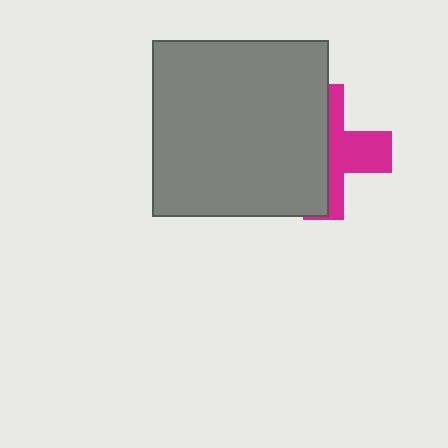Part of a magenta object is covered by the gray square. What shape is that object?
It is a cross.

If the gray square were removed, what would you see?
You would see the complete magenta cross.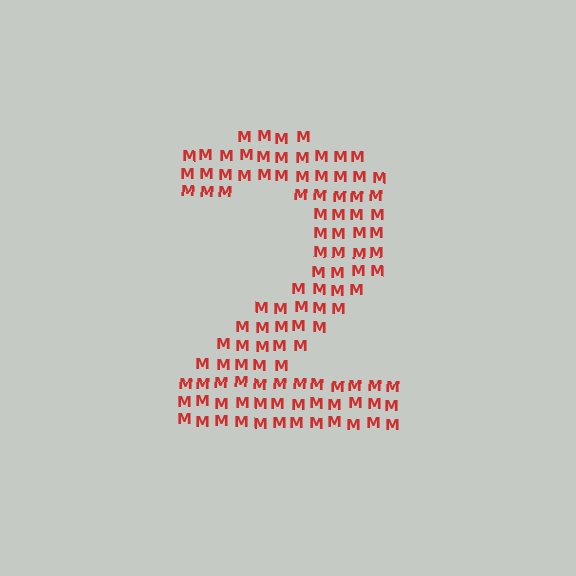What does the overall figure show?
The overall figure shows the digit 2.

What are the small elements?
The small elements are letter M's.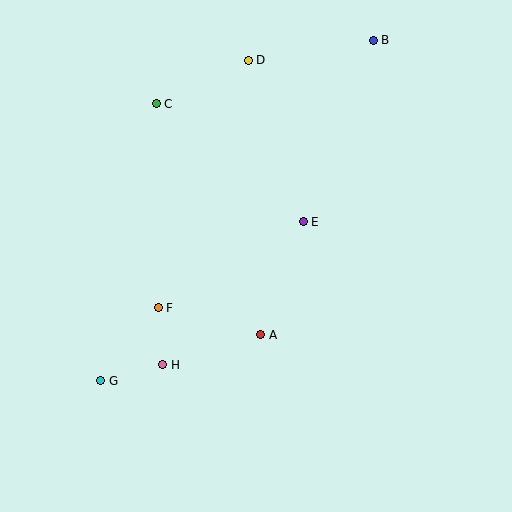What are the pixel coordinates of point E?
Point E is at (303, 222).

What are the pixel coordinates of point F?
Point F is at (158, 308).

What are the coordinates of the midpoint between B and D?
The midpoint between B and D is at (311, 50).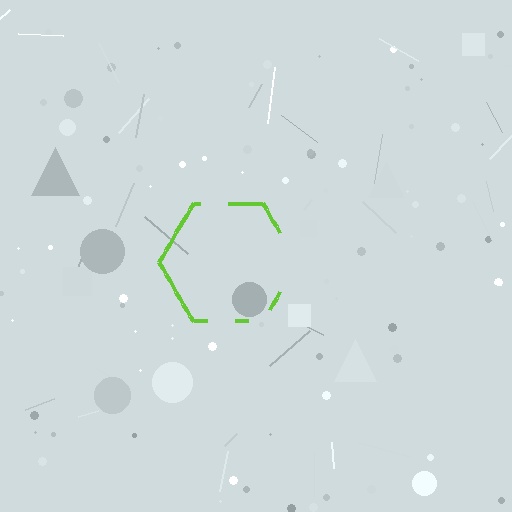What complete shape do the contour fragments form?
The contour fragments form a hexagon.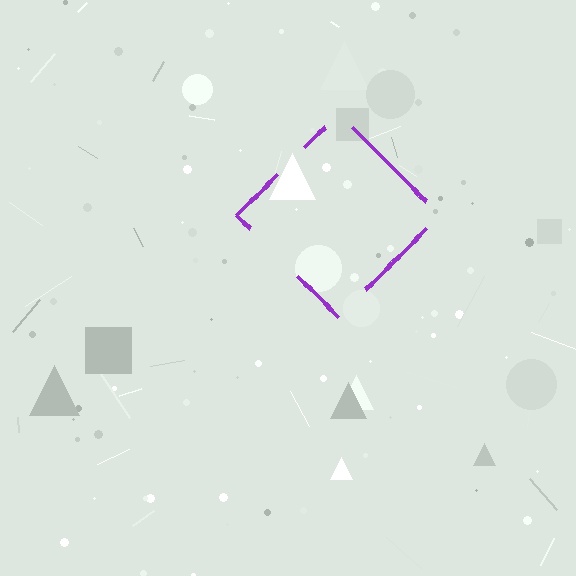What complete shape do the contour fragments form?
The contour fragments form a diamond.